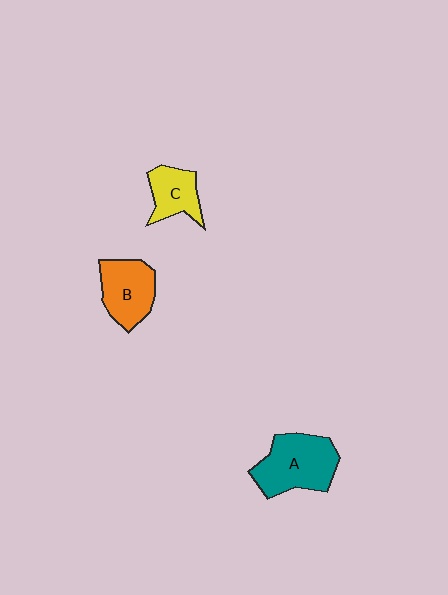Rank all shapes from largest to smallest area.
From largest to smallest: A (teal), B (orange), C (yellow).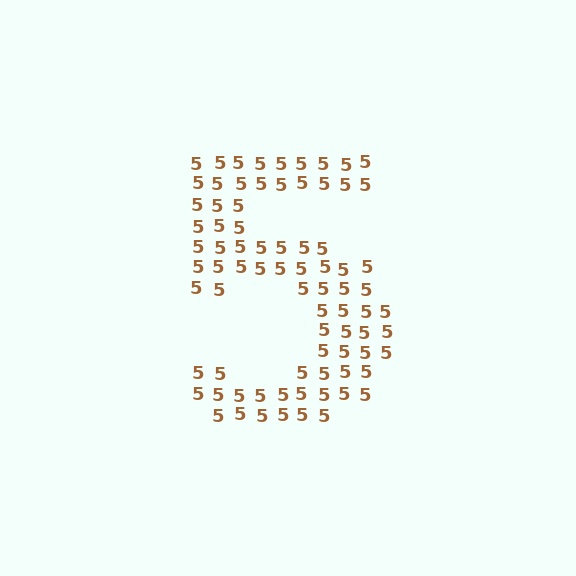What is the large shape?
The large shape is the digit 5.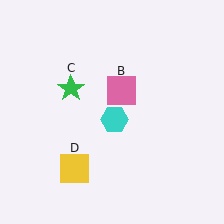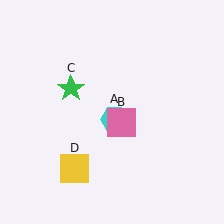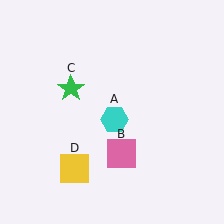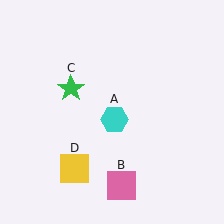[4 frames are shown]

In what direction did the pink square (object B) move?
The pink square (object B) moved down.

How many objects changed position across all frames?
1 object changed position: pink square (object B).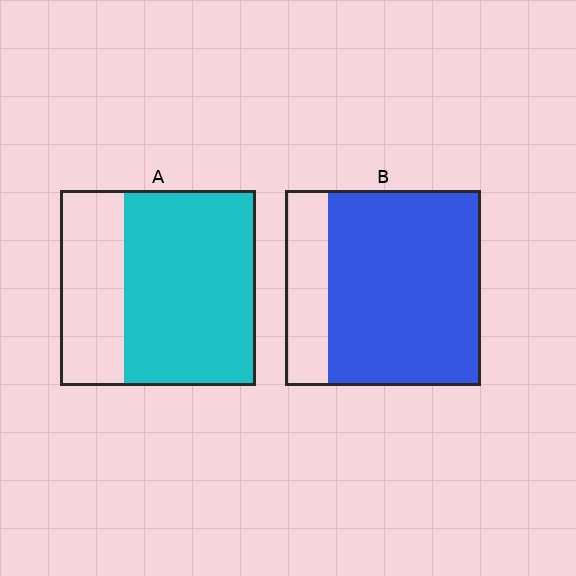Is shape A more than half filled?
Yes.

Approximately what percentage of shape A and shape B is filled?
A is approximately 65% and B is approximately 80%.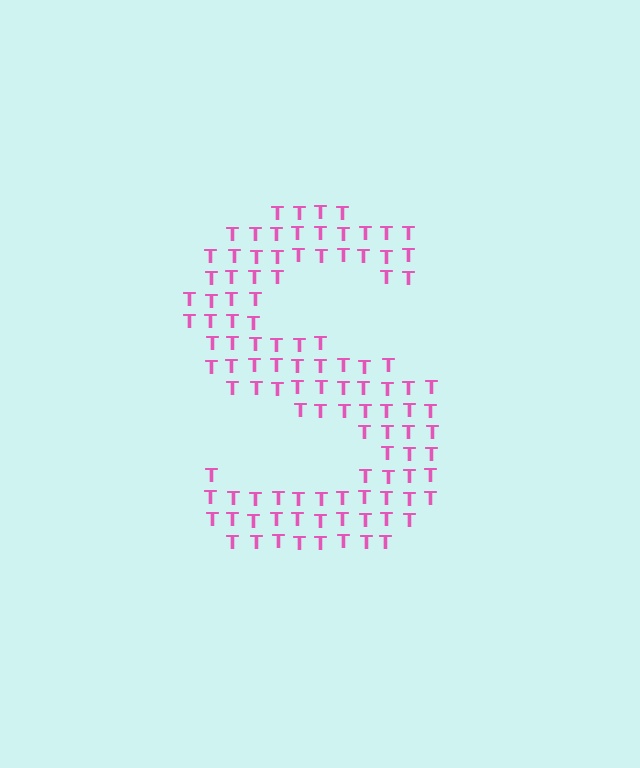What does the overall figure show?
The overall figure shows the letter S.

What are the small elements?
The small elements are letter T's.